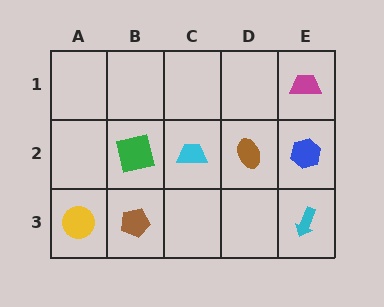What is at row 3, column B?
A brown pentagon.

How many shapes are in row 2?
4 shapes.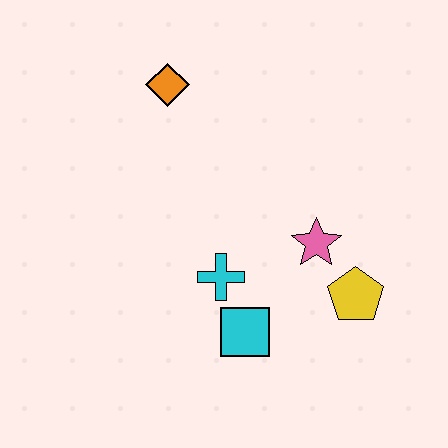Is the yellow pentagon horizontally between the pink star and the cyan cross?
No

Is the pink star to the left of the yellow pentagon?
Yes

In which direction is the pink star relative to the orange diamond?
The pink star is below the orange diamond.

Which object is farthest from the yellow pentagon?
The orange diamond is farthest from the yellow pentagon.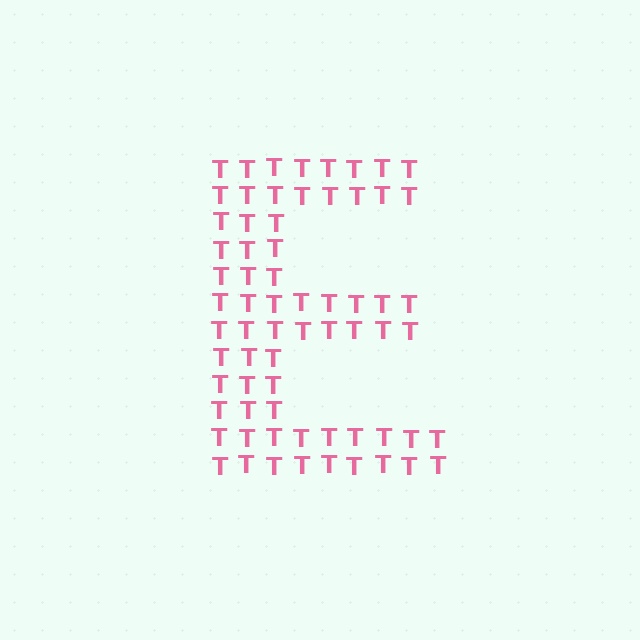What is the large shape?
The large shape is the letter E.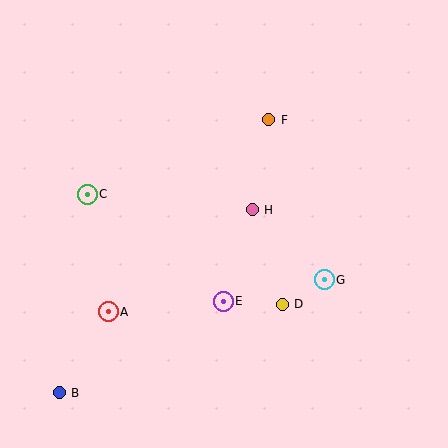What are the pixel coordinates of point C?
Point C is at (87, 194).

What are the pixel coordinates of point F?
Point F is at (269, 120).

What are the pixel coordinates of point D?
Point D is at (282, 304).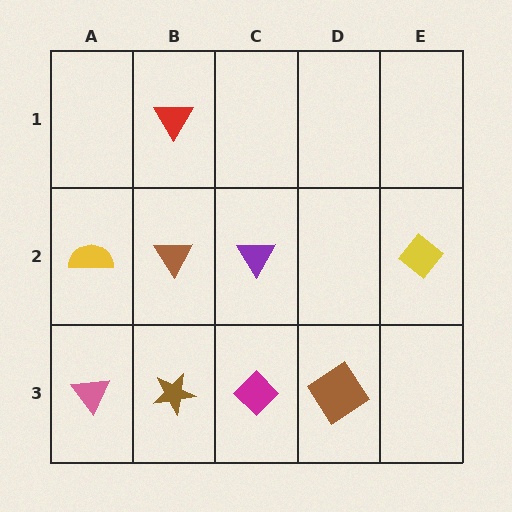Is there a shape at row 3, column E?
No, that cell is empty.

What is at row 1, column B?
A red triangle.